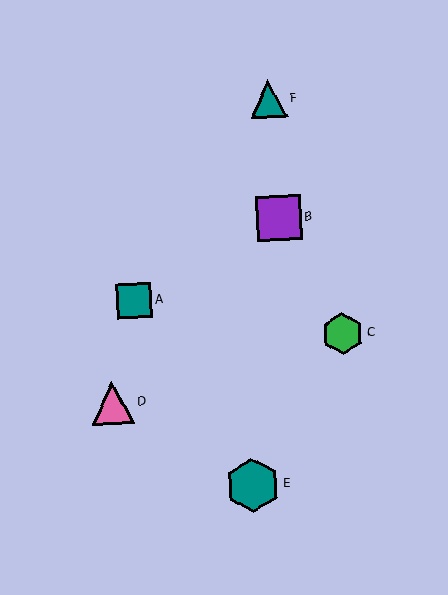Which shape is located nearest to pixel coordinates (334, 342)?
The green hexagon (labeled C) at (342, 334) is nearest to that location.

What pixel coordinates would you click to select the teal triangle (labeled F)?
Click at (268, 99) to select the teal triangle F.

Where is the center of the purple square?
The center of the purple square is at (279, 218).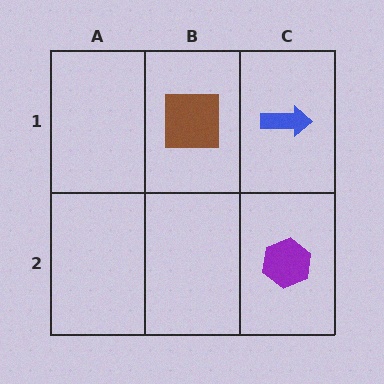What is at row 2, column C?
A purple hexagon.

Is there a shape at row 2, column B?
No, that cell is empty.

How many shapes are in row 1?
2 shapes.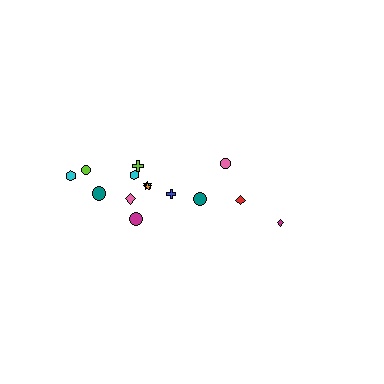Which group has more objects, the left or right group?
The left group.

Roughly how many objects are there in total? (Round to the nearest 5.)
Roughly 15 objects in total.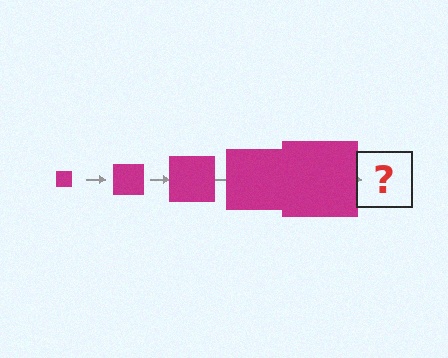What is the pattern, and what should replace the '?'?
The pattern is that the square gets progressively larger each step. The '?' should be a magenta square, larger than the previous one.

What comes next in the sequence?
The next element should be a magenta square, larger than the previous one.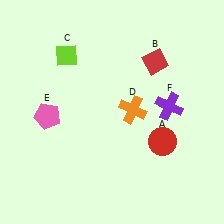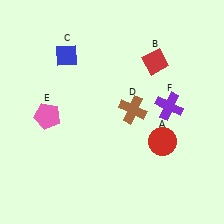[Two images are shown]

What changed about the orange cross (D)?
In Image 1, D is orange. In Image 2, it changed to brown.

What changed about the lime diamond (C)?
In Image 1, C is lime. In Image 2, it changed to blue.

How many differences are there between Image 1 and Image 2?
There are 2 differences between the two images.